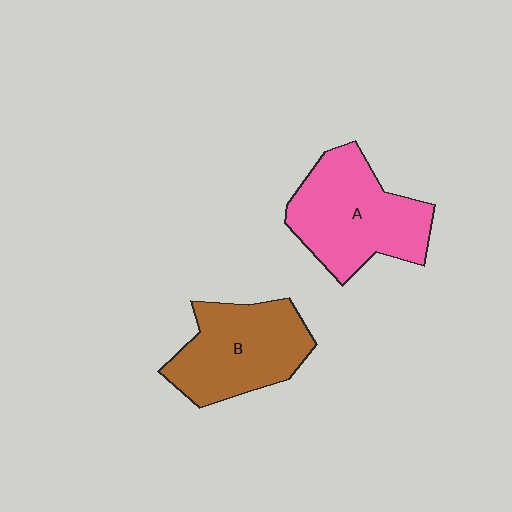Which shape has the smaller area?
Shape B (brown).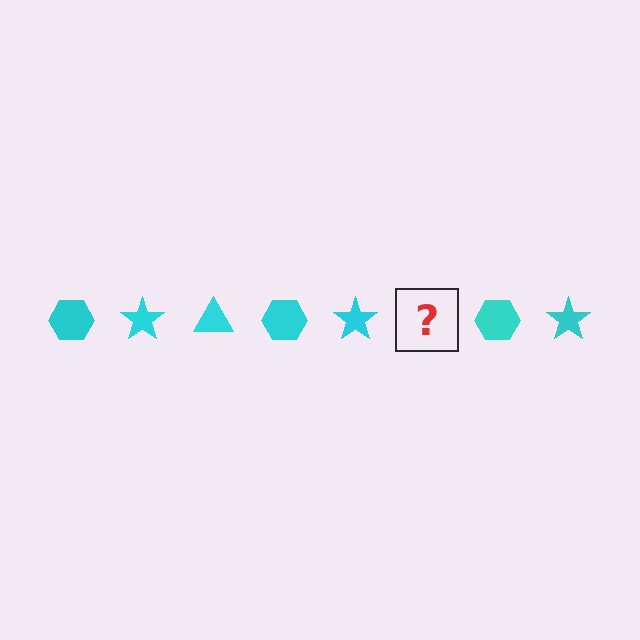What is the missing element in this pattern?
The missing element is a cyan triangle.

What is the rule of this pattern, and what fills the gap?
The rule is that the pattern cycles through hexagon, star, triangle shapes in cyan. The gap should be filled with a cyan triangle.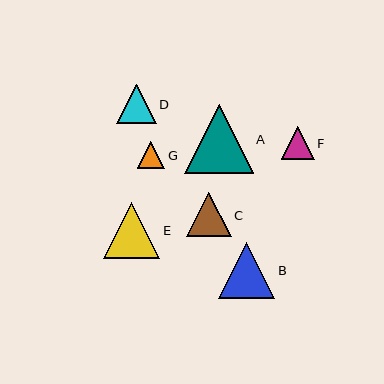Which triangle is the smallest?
Triangle G is the smallest with a size of approximately 27 pixels.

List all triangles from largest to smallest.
From largest to smallest: A, B, E, C, D, F, G.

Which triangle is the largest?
Triangle A is the largest with a size of approximately 68 pixels.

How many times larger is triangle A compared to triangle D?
Triangle A is approximately 1.7 times the size of triangle D.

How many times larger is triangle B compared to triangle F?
Triangle B is approximately 1.7 times the size of triangle F.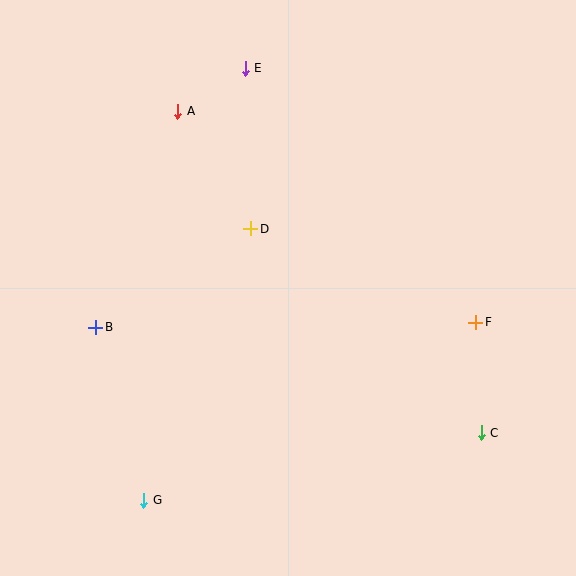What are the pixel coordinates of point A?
Point A is at (178, 111).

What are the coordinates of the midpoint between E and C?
The midpoint between E and C is at (363, 250).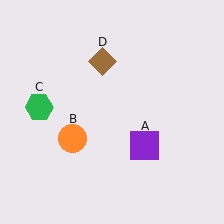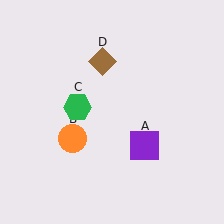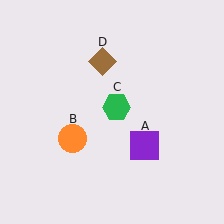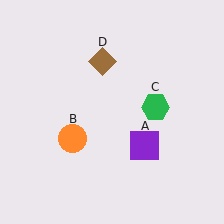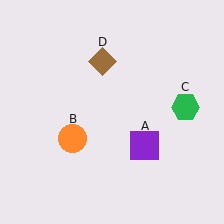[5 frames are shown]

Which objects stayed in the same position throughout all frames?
Purple square (object A) and orange circle (object B) and brown diamond (object D) remained stationary.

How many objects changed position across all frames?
1 object changed position: green hexagon (object C).